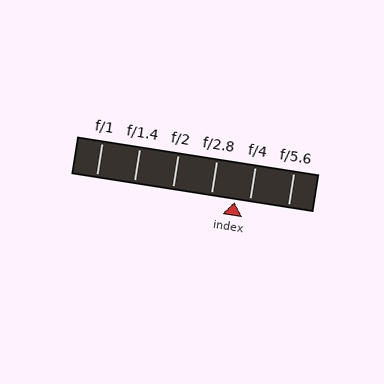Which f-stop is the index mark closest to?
The index mark is closest to f/4.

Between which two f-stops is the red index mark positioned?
The index mark is between f/2.8 and f/4.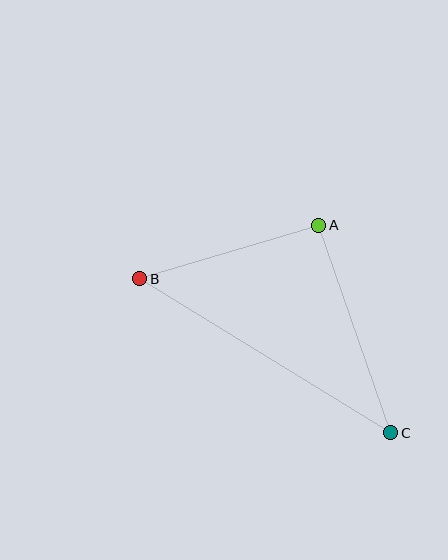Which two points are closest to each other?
Points A and B are closest to each other.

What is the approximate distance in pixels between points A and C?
The distance between A and C is approximately 220 pixels.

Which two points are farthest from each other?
Points B and C are farthest from each other.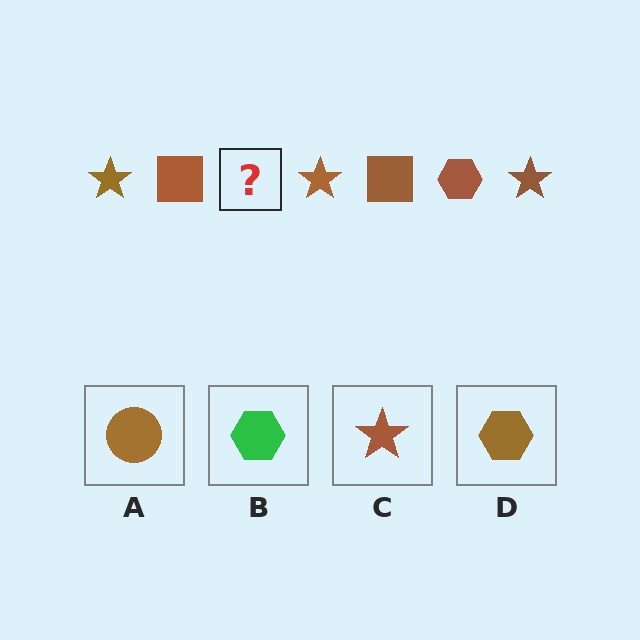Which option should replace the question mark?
Option D.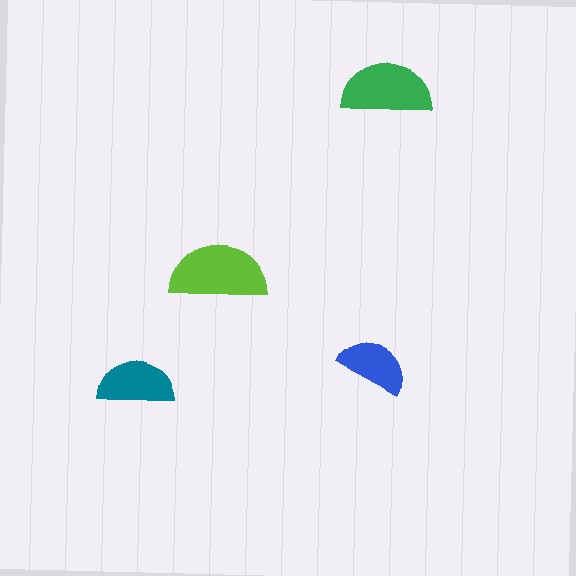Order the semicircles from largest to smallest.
the lime one, the green one, the teal one, the blue one.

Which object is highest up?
The green semicircle is topmost.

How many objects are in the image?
There are 4 objects in the image.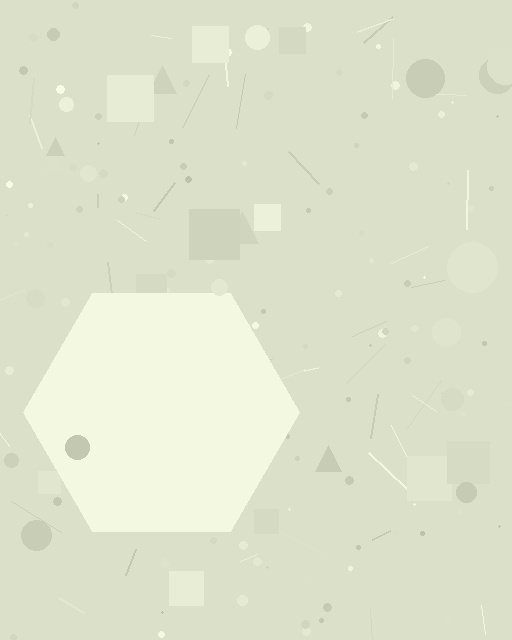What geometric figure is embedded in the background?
A hexagon is embedded in the background.